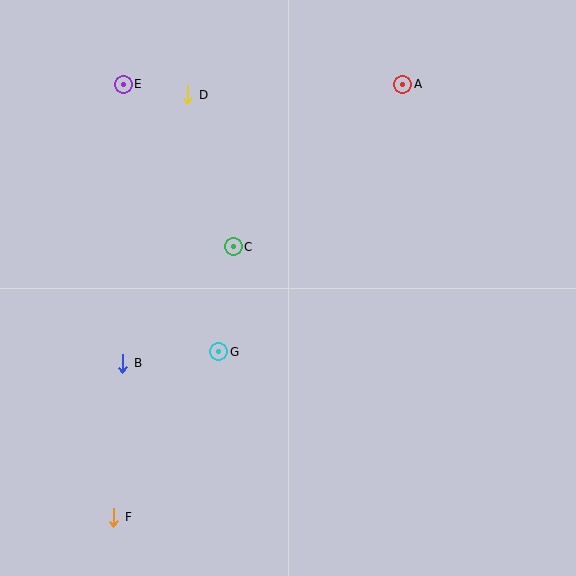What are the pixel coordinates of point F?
Point F is at (114, 517).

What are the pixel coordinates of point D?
Point D is at (188, 95).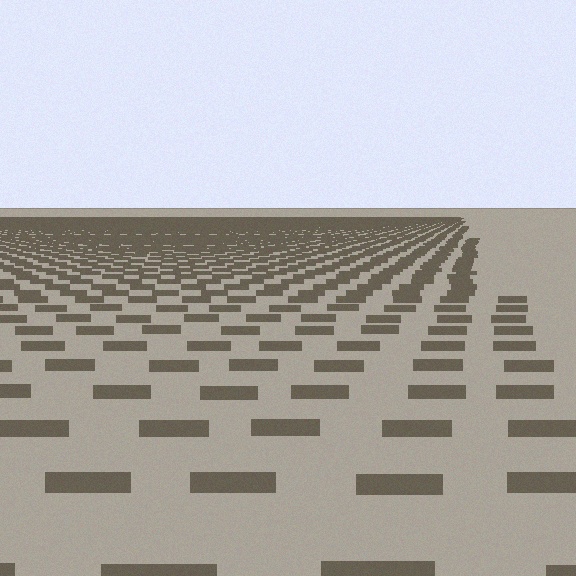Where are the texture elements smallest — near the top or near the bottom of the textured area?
Near the top.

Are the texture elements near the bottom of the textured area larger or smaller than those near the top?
Larger. Near the bottom, elements are closer to the viewer and appear at a bigger on-screen size.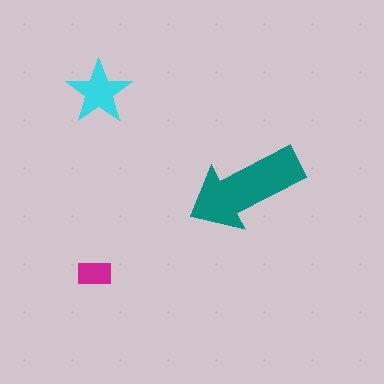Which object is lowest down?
The magenta rectangle is bottommost.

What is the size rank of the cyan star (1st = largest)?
2nd.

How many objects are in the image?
There are 3 objects in the image.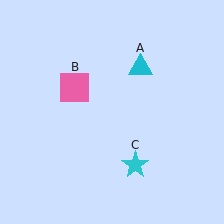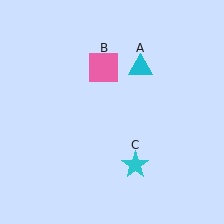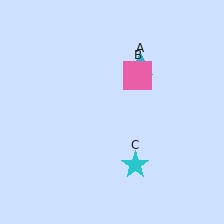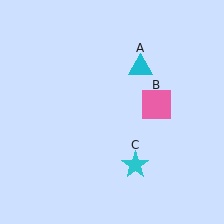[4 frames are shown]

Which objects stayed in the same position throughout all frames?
Cyan triangle (object A) and cyan star (object C) remained stationary.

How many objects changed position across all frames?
1 object changed position: pink square (object B).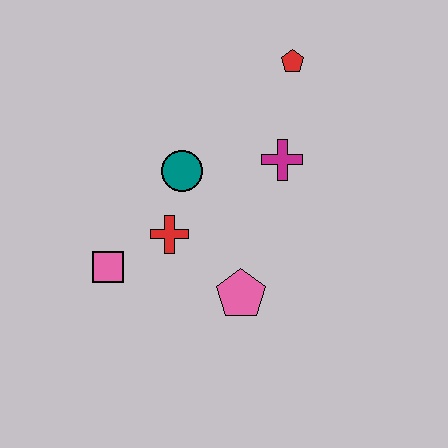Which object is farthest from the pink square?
The red pentagon is farthest from the pink square.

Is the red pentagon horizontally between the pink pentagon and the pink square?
No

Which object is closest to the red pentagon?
The magenta cross is closest to the red pentagon.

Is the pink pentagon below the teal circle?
Yes